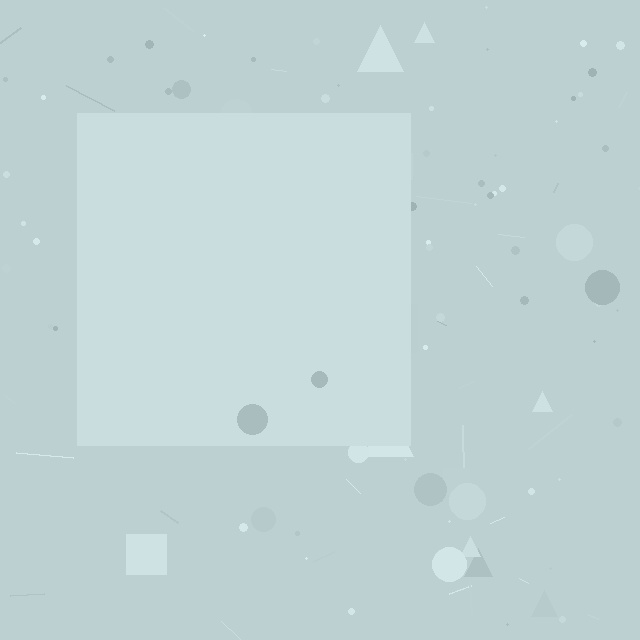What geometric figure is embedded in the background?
A square is embedded in the background.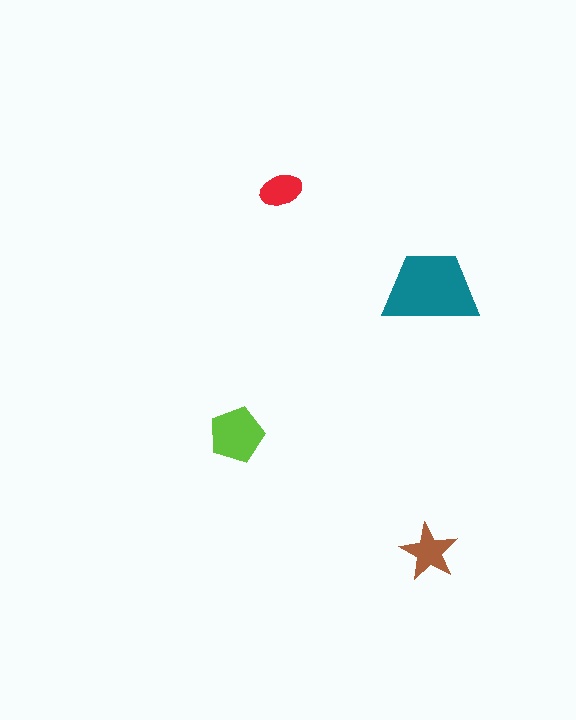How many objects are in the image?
There are 4 objects in the image.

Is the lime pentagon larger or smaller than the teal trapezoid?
Smaller.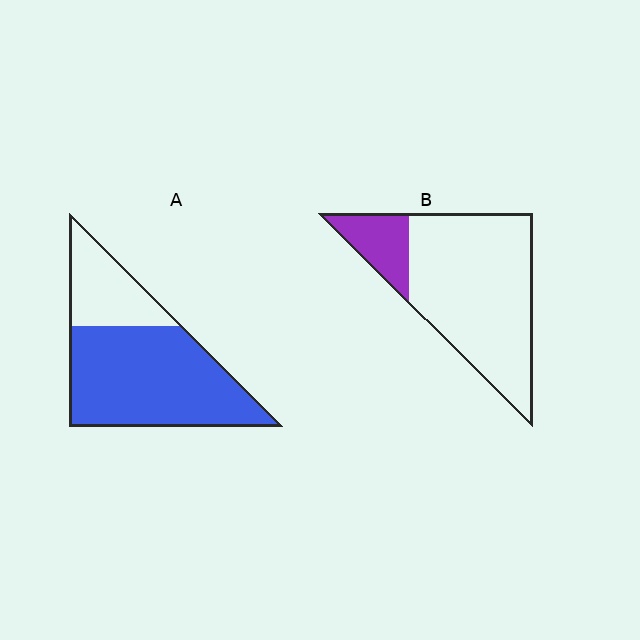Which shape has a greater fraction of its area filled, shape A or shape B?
Shape A.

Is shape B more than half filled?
No.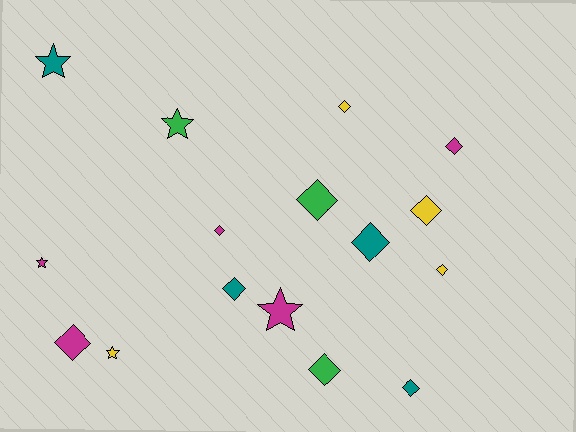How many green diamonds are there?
There are 2 green diamonds.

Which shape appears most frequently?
Diamond, with 11 objects.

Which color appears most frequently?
Magenta, with 5 objects.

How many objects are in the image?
There are 16 objects.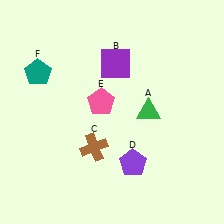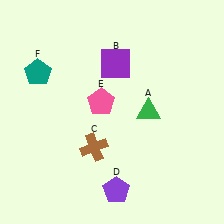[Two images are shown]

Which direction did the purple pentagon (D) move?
The purple pentagon (D) moved down.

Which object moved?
The purple pentagon (D) moved down.